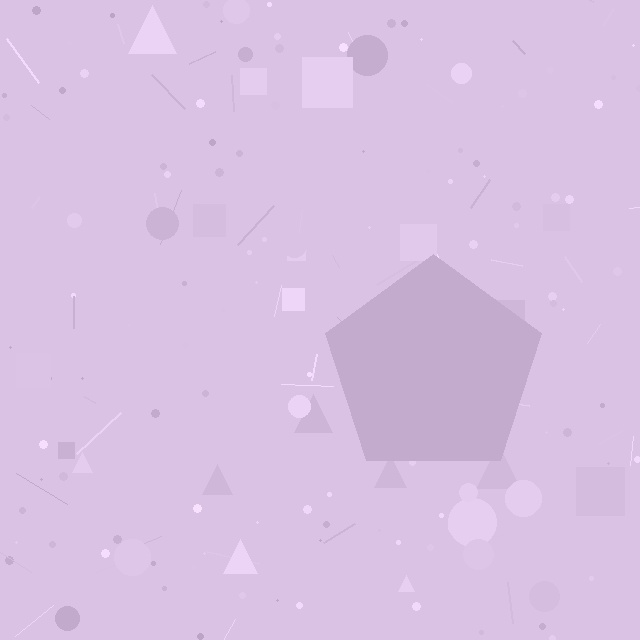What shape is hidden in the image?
A pentagon is hidden in the image.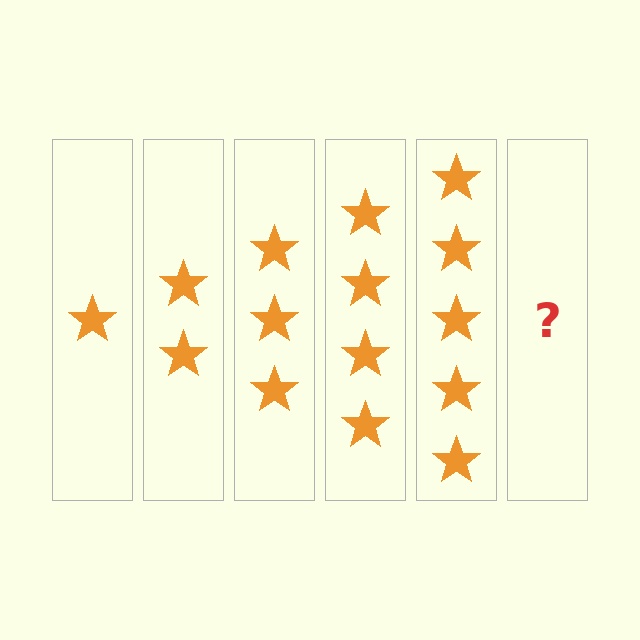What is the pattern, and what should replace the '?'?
The pattern is that each step adds one more star. The '?' should be 6 stars.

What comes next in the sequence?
The next element should be 6 stars.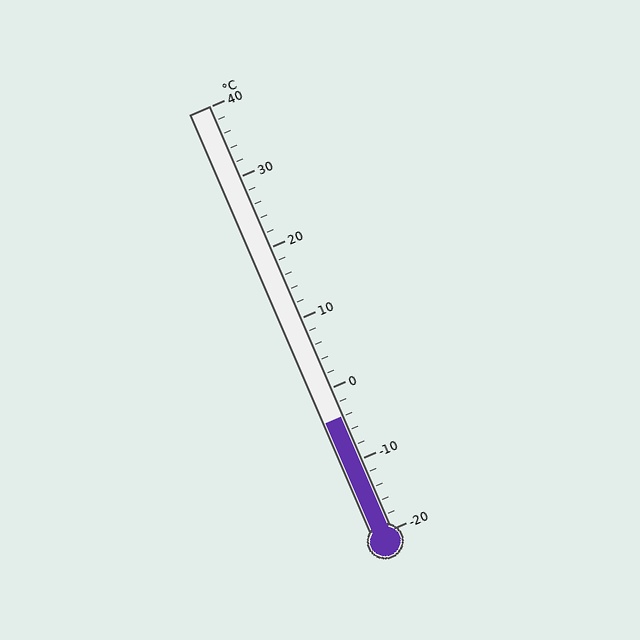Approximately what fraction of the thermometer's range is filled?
The thermometer is filled to approximately 25% of its range.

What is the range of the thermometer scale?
The thermometer scale ranges from -20°C to 40°C.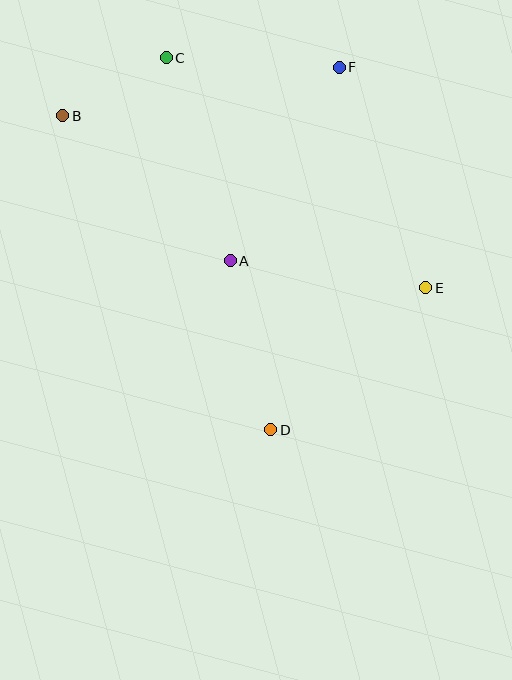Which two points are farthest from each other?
Points B and E are farthest from each other.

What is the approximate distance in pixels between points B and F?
The distance between B and F is approximately 281 pixels.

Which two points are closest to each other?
Points B and C are closest to each other.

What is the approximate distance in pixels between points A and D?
The distance between A and D is approximately 174 pixels.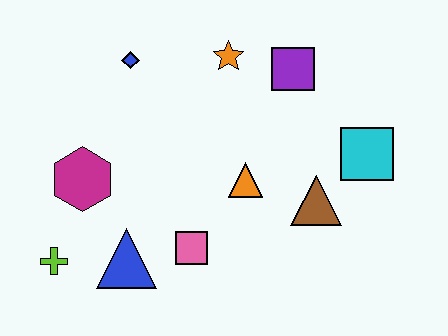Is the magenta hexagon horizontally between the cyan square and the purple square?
No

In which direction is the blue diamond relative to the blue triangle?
The blue diamond is above the blue triangle.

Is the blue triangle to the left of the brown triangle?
Yes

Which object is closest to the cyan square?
The brown triangle is closest to the cyan square.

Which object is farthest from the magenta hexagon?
The cyan square is farthest from the magenta hexagon.